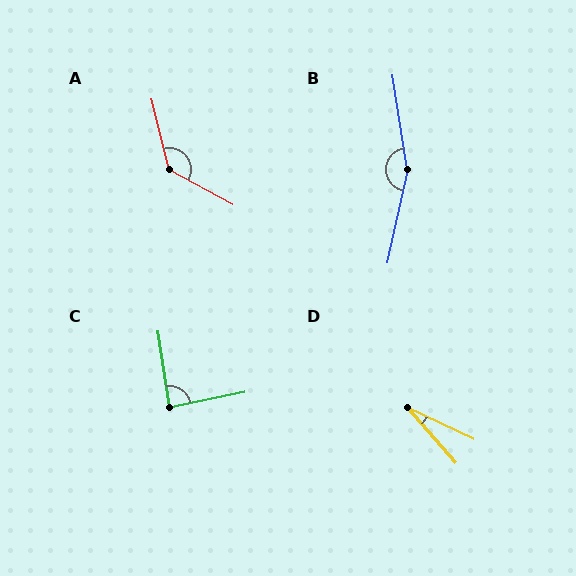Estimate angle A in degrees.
Approximately 132 degrees.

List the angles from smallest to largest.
D (23°), C (87°), A (132°), B (159°).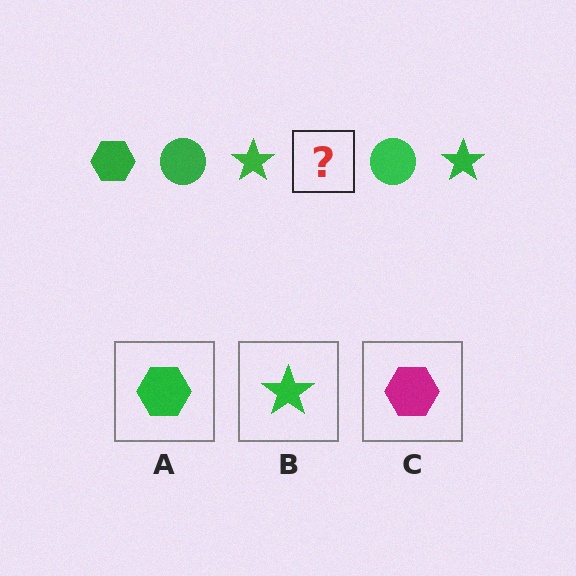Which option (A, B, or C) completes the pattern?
A.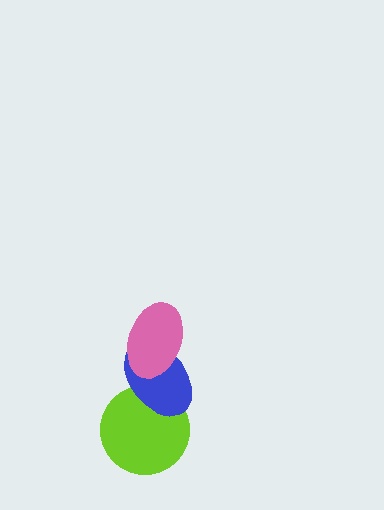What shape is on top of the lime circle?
The blue ellipse is on top of the lime circle.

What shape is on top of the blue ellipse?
The pink ellipse is on top of the blue ellipse.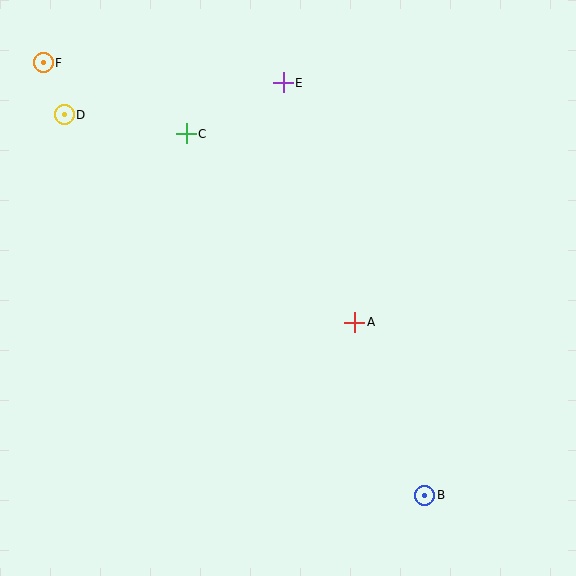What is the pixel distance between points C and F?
The distance between C and F is 160 pixels.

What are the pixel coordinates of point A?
Point A is at (355, 322).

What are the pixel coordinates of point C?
Point C is at (186, 134).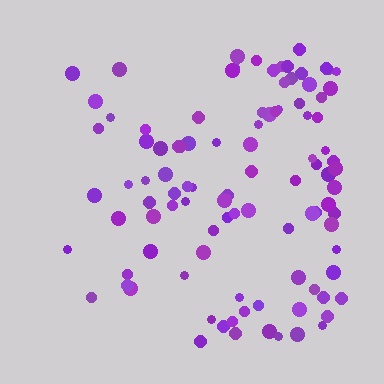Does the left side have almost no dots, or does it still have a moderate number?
Still a moderate number, just noticeably fewer than the right.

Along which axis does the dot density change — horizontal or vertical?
Horizontal.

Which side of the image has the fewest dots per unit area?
The left.